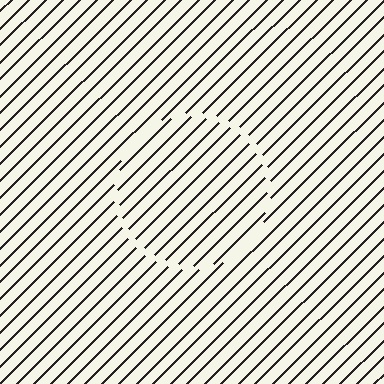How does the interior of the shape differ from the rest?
The interior of the shape contains the same grating, shifted by half a period — the contour is defined by the phase discontinuity where line-ends from the inner and outer gratings abut.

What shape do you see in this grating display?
An illusory circle. The interior of the shape contains the same grating, shifted by half a period — the contour is defined by the phase discontinuity where line-ends from the inner and outer gratings abut.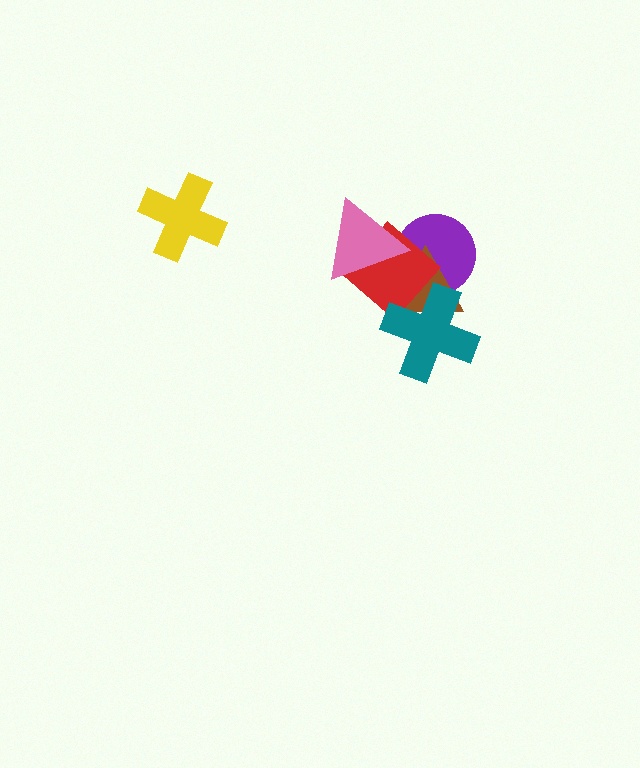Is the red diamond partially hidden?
Yes, it is partially covered by another shape.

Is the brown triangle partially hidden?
Yes, it is partially covered by another shape.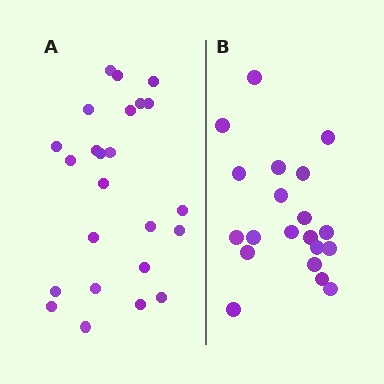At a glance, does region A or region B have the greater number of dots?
Region A (the left region) has more dots.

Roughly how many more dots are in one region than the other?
Region A has about 4 more dots than region B.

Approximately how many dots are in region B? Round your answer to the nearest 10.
About 20 dots.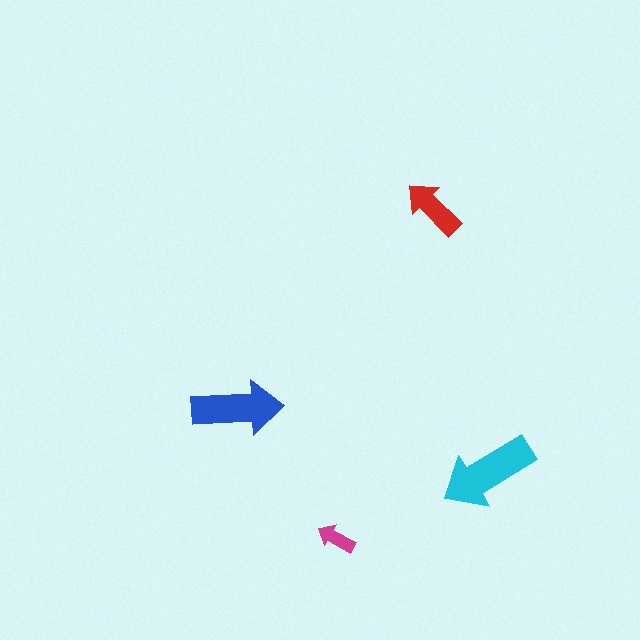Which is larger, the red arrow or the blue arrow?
The blue one.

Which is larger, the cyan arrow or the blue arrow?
The cyan one.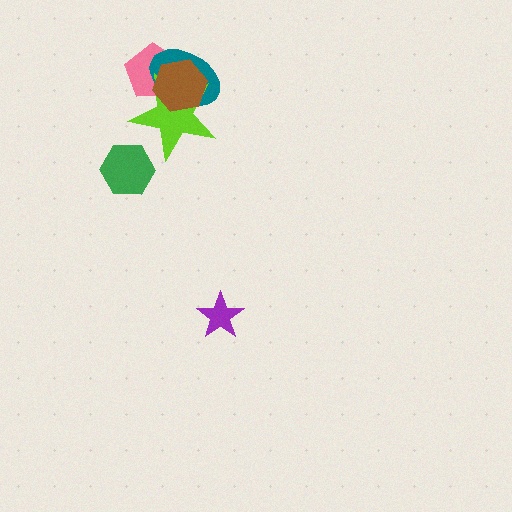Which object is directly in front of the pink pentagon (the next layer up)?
The teal ellipse is directly in front of the pink pentagon.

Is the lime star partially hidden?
Yes, it is partially covered by another shape.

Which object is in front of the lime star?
The brown hexagon is in front of the lime star.